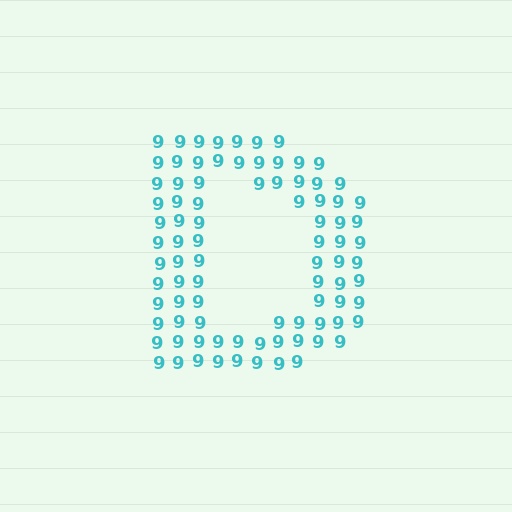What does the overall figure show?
The overall figure shows the letter D.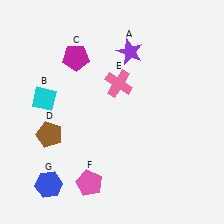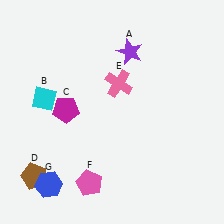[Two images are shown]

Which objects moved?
The objects that moved are: the magenta pentagon (C), the brown pentagon (D).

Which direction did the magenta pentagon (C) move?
The magenta pentagon (C) moved down.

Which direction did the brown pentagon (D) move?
The brown pentagon (D) moved down.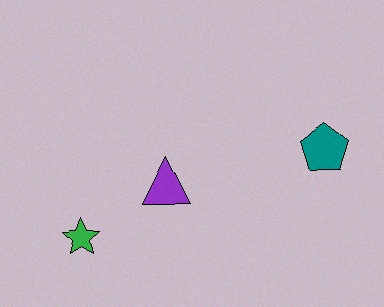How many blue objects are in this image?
There are no blue objects.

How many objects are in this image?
There are 3 objects.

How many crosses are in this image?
There are no crosses.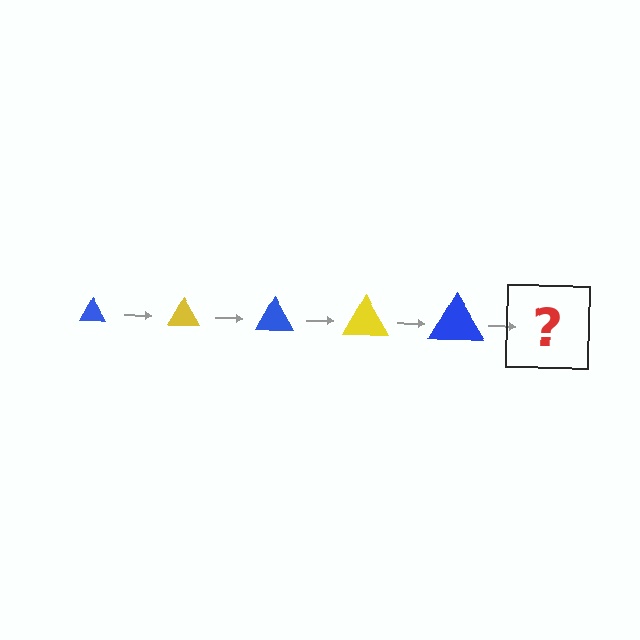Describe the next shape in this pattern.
It should be a yellow triangle, larger than the previous one.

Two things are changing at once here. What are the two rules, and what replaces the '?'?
The two rules are that the triangle grows larger each step and the color cycles through blue and yellow. The '?' should be a yellow triangle, larger than the previous one.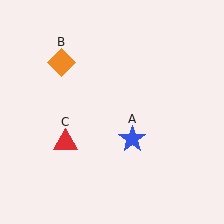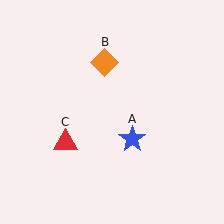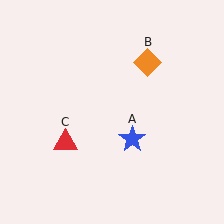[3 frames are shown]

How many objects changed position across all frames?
1 object changed position: orange diamond (object B).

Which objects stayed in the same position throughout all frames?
Blue star (object A) and red triangle (object C) remained stationary.